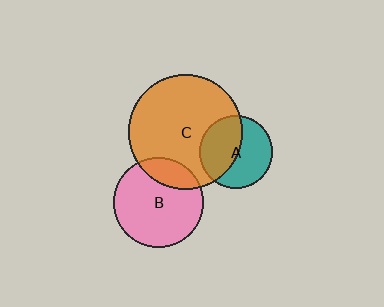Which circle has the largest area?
Circle C (orange).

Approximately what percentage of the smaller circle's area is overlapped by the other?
Approximately 50%.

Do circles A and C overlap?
Yes.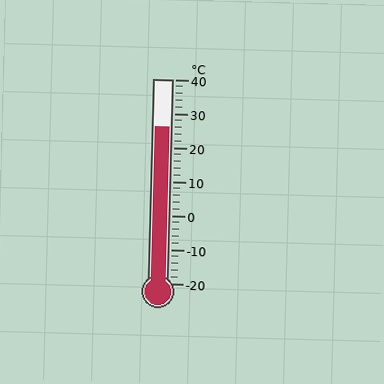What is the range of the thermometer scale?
The thermometer scale ranges from -20°C to 40°C.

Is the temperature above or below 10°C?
The temperature is above 10°C.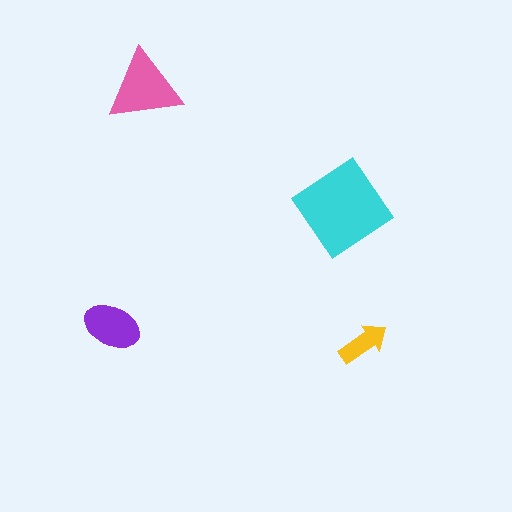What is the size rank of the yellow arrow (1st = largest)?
4th.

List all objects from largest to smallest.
The cyan diamond, the pink triangle, the purple ellipse, the yellow arrow.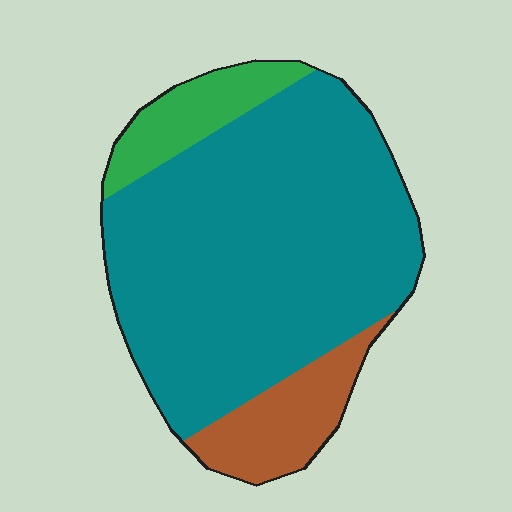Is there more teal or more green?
Teal.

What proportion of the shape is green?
Green takes up about one tenth (1/10) of the shape.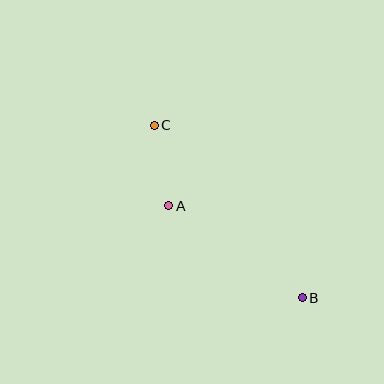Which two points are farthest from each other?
Points B and C are farthest from each other.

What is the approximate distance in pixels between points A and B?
The distance between A and B is approximately 162 pixels.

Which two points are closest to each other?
Points A and C are closest to each other.